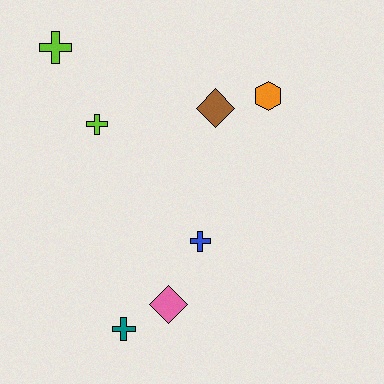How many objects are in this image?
There are 7 objects.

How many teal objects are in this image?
There is 1 teal object.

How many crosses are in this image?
There are 4 crosses.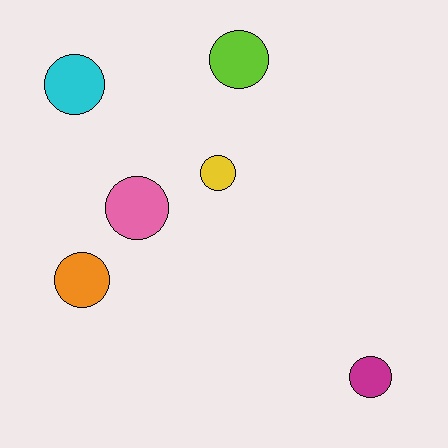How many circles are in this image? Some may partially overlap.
There are 6 circles.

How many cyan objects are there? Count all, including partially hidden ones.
There is 1 cyan object.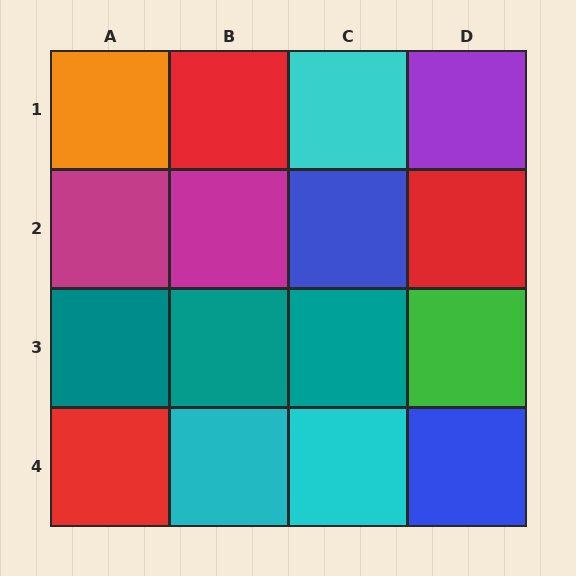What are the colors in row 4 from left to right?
Red, cyan, cyan, blue.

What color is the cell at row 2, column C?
Blue.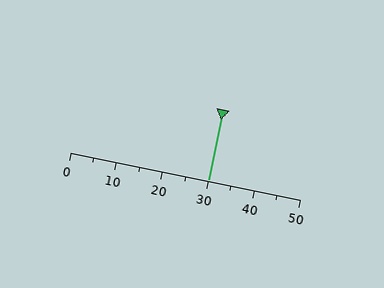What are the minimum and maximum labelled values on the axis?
The axis runs from 0 to 50.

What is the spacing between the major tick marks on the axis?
The major ticks are spaced 10 apart.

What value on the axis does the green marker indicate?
The marker indicates approximately 30.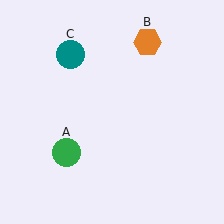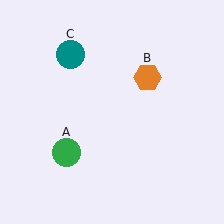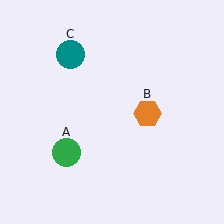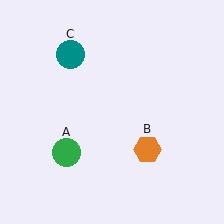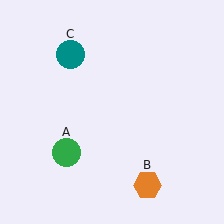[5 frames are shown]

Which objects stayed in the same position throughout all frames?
Green circle (object A) and teal circle (object C) remained stationary.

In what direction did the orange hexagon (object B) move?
The orange hexagon (object B) moved down.